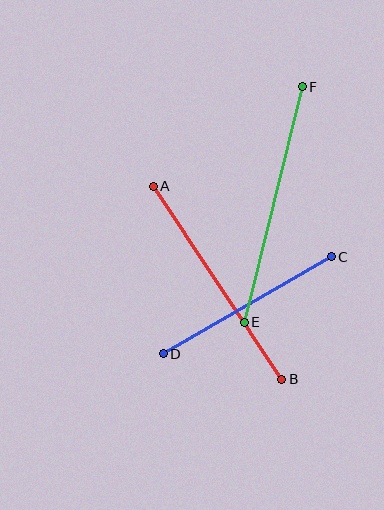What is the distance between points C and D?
The distance is approximately 194 pixels.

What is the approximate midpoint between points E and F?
The midpoint is at approximately (273, 204) pixels.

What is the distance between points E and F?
The distance is approximately 242 pixels.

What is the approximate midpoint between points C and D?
The midpoint is at approximately (247, 305) pixels.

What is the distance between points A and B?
The distance is approximately 232 pixels.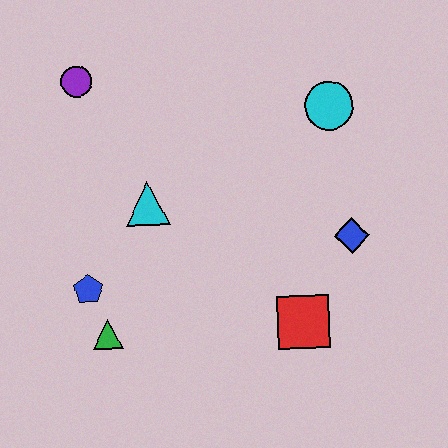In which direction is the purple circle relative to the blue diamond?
The purple circle is to the left of the blue diamond.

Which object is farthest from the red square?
The purple circle is farthest from the red square.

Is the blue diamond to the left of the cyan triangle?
No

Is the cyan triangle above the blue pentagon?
Yes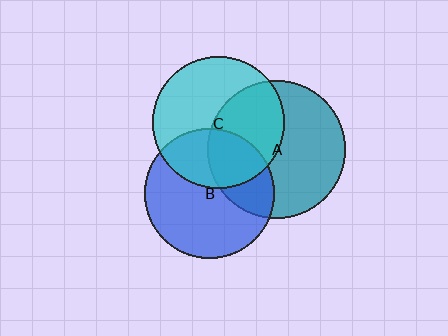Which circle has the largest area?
Circle A (teal).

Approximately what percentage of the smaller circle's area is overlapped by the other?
Approximately 35%.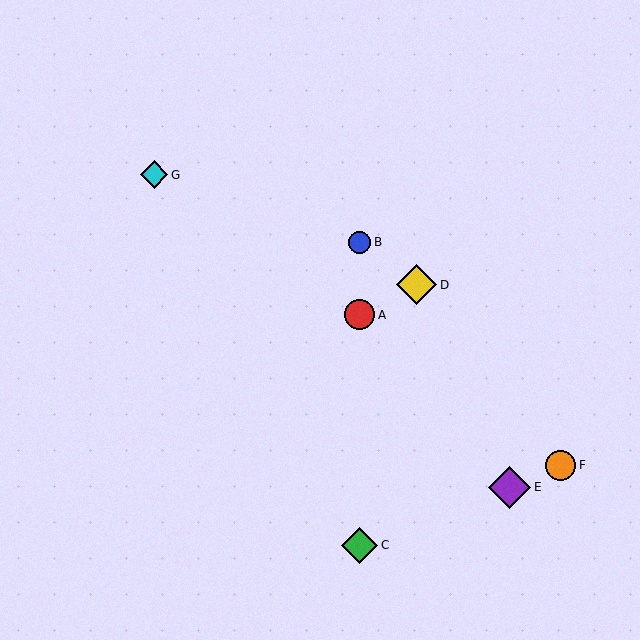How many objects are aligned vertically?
3 objects (A, B, C) are aligned vertically.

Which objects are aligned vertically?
Objects A, B, C are aligned vertically.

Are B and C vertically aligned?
Yes, both are at x≈359.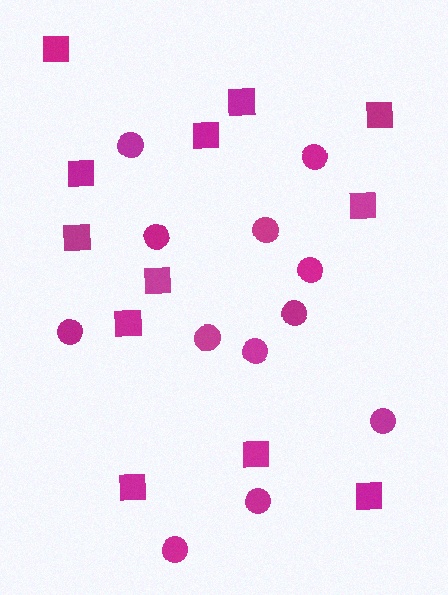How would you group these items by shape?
There are 2 groups: one group of circles (12) and one group of squares (12).